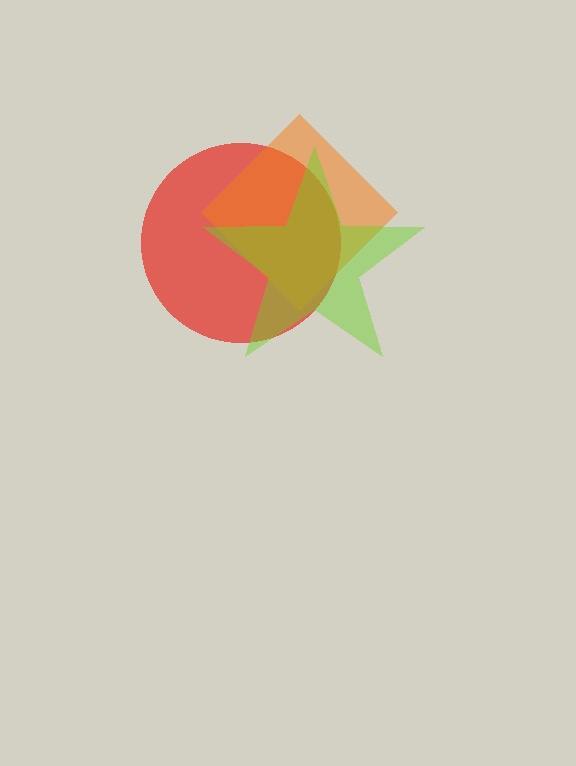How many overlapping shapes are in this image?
There are 3 overlapping shapes in the image.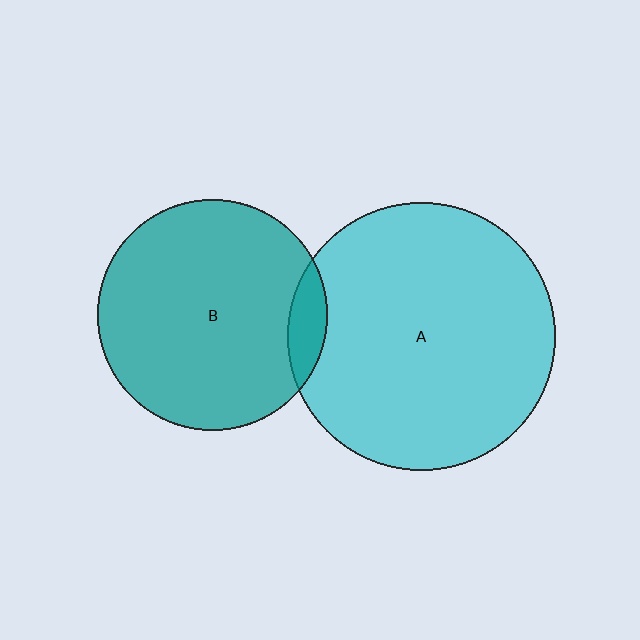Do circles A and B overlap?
Yes.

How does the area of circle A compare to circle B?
Approximately 1.4 times.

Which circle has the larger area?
Circle A (cyan).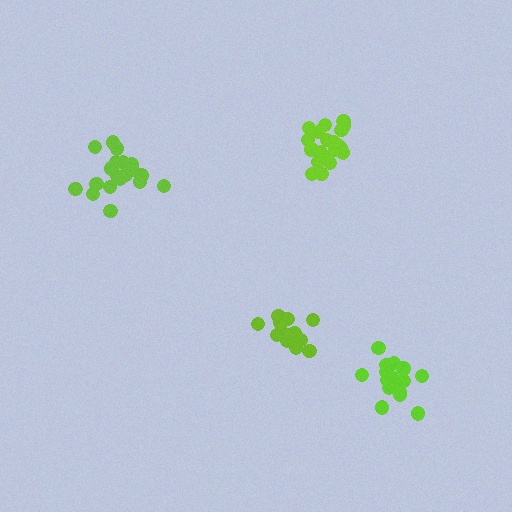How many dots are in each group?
Group 1: 14 dots, Group 2: 19 dots, Group 3: 17 dots, Group 4: 20 dots (70 total).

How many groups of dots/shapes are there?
There are 4 groups.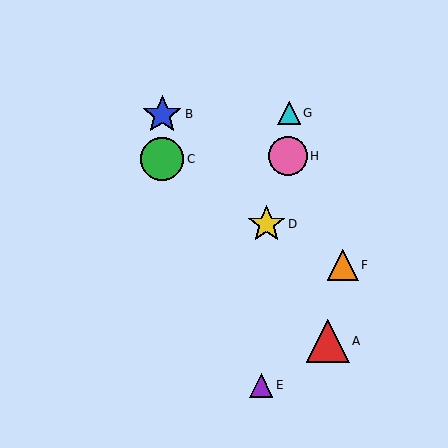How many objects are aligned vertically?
2 objects (B, C) are aligned vertically.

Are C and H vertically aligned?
No, C is at x≈162 and H is at x≈288.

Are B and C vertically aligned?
Yes, both are at x≈162.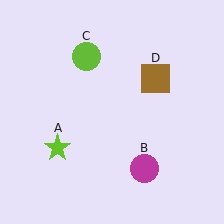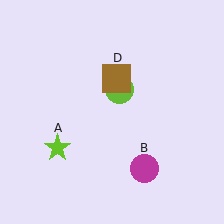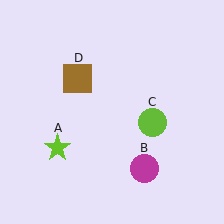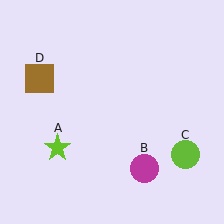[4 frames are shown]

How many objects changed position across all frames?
2 objects changed position: lime circle (object C), brown square (object D).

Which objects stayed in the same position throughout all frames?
Lime star (object A) and magenta circle (object B) remained stationary.